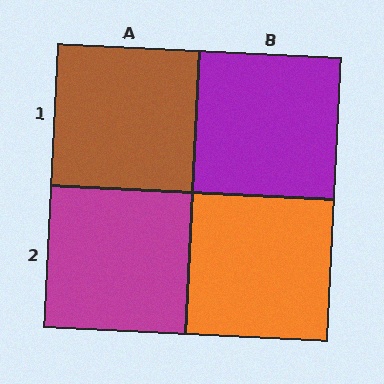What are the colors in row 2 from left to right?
Magenta, orange.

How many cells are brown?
1 cell is brown.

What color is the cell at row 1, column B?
Purple.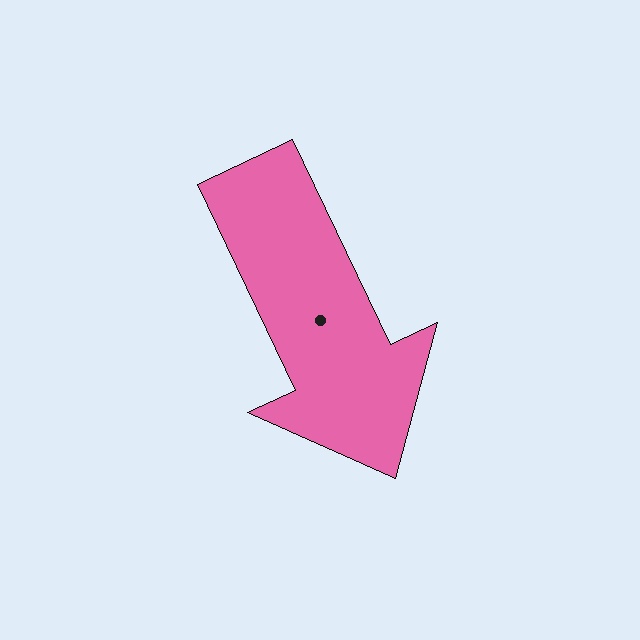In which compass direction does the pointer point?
Southeast.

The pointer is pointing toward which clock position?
Roughly 5 o'clock.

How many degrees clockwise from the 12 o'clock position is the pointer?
Approximately 155 degrees.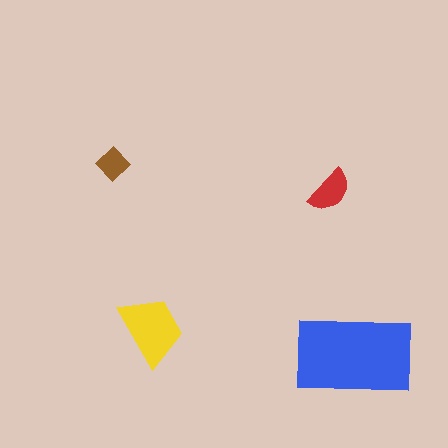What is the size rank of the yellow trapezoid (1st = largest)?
2nd.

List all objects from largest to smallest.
The blue rectangle, the yellow trapezoid, the red semicircle, the brown diamond.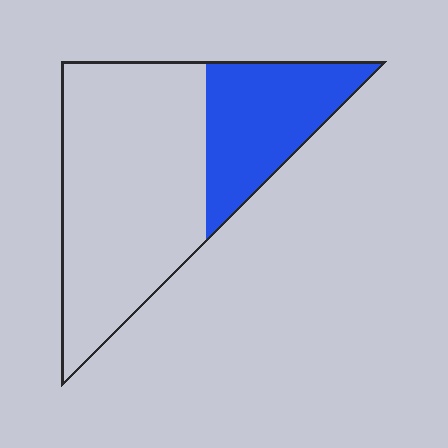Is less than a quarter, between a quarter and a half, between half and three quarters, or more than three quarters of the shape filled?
Between a quarter and a half.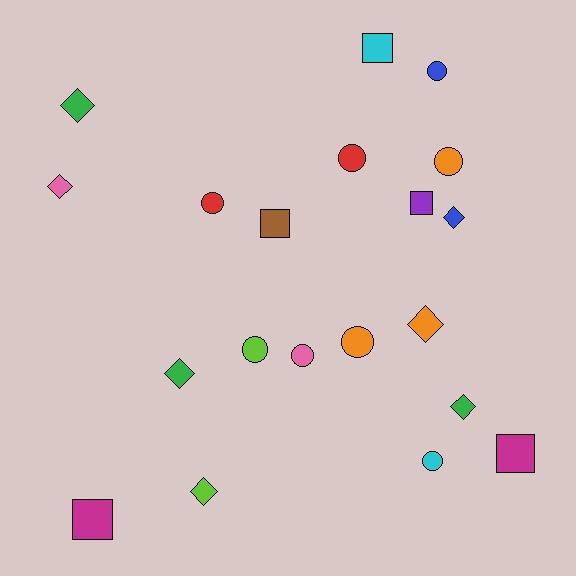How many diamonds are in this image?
There are 7 diamonds.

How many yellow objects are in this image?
There are no yellow objects.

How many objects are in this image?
There are 20 objects.